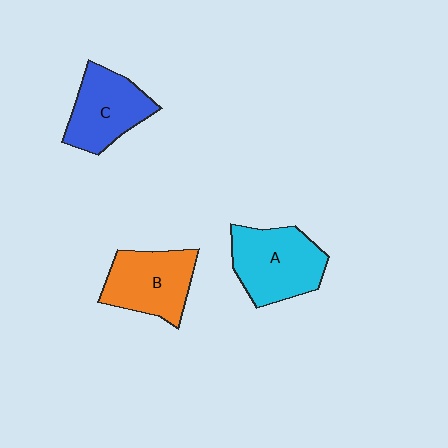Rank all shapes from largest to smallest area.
From largest to smallest: A (cyan), B (orange), C (blue).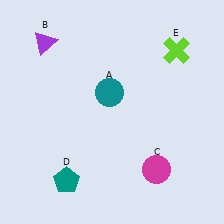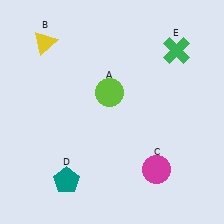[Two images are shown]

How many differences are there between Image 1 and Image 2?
There are 3 differences between the two images.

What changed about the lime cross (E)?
In Image 1, E is lime. In Image 2, it changed to green.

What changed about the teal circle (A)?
In Image 1, A is teal. In Image 2, it changed to lime.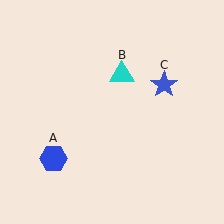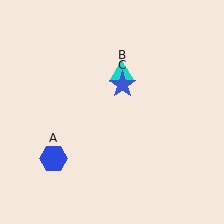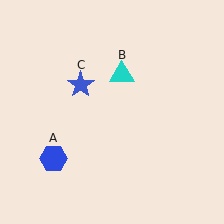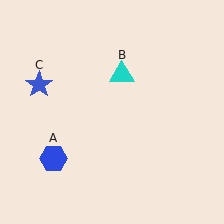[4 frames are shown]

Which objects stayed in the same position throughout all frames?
Blue hexagon (object A) and cyan triangle (object B) remained stationary.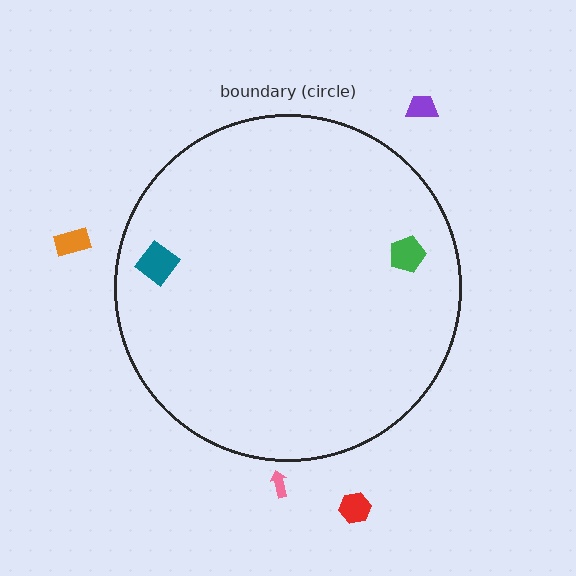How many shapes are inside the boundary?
2 inside, 4 outside.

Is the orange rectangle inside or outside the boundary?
Outside.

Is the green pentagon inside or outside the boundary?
Inside.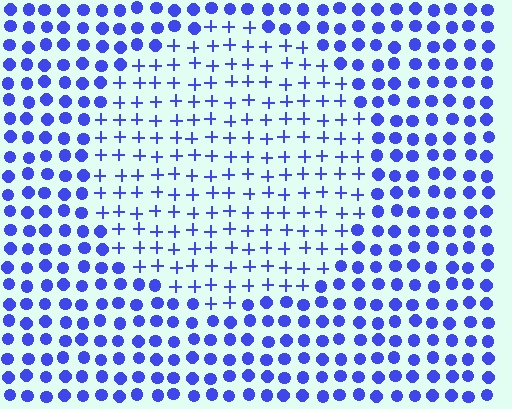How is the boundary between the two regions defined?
The boundary is defined by a change in element shape: plus signs inside vs. circles outside. All elements share the same color and spacing.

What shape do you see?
I see a circle.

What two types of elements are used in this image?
The image uses plus signs inside the circle region and circles outside it.